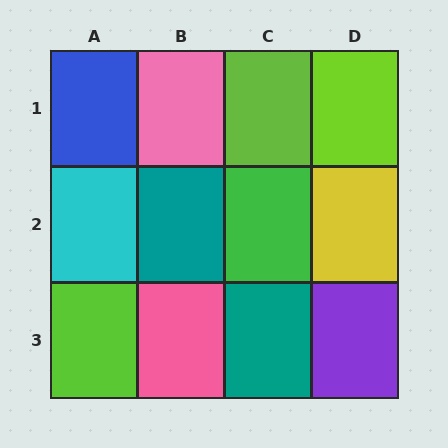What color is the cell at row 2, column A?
Cyan.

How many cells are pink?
2 cells are pink.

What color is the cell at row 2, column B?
Teal.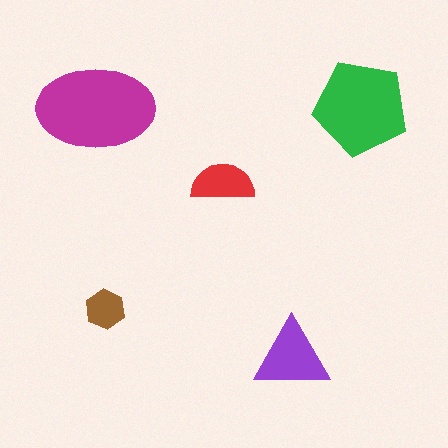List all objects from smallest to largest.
The brown hexagon, the red semicircle, the purple triangle, the green pentagon, the magenta ellipse.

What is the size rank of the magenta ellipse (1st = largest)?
1st.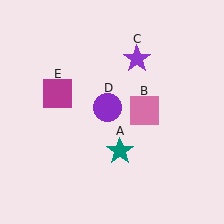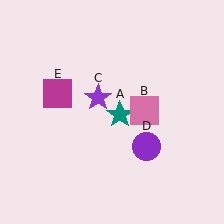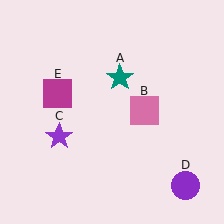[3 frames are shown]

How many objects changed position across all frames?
3 objects changed position: teal star (object A), purple star (object C), purple circle (object D).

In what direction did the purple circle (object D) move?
The purple circle (object D) moved down and to the right.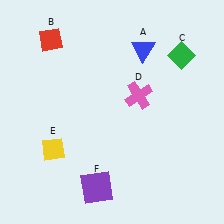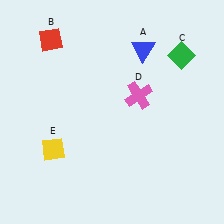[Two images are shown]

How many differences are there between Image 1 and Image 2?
There is 1 difference between the two images.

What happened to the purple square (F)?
The purple square (F) was removed in Image 2. It was in the bottom-left area of Image 1.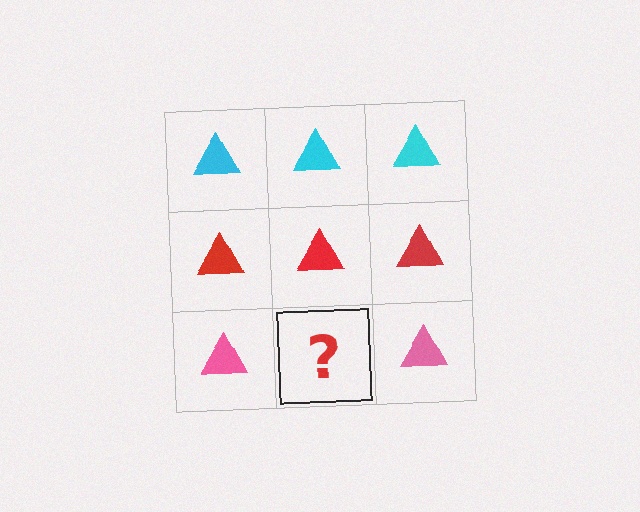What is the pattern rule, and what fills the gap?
The rule is that each row has a consistent color. The gap should be filled with a pink triangle.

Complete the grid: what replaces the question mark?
The question mark should be replaced with a pink triangle.